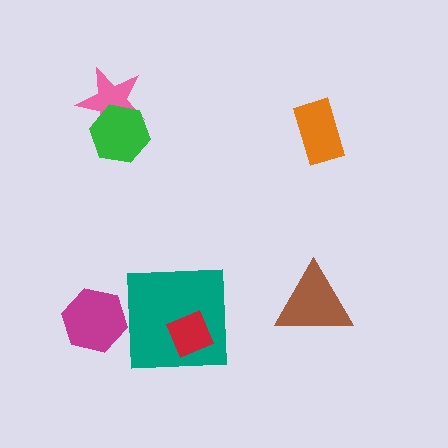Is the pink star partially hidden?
Yes, it is partially covered by another shape.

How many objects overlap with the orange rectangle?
0 objects overlap with the orange rectangle.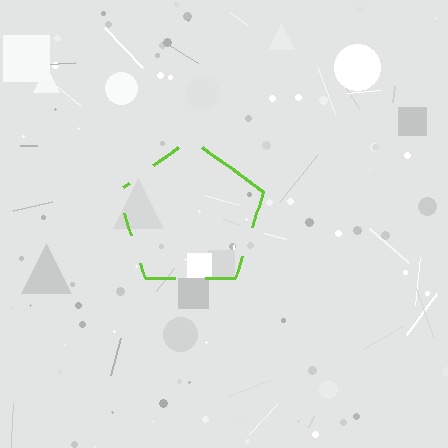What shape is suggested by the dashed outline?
The dashed outline suggests a pentagon.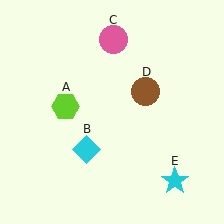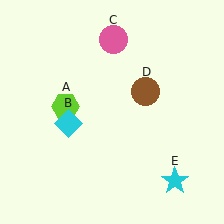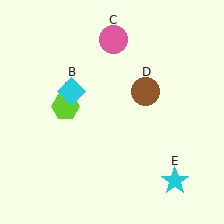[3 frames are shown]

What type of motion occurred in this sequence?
The cyan diamond (object B) rotated clockwise around the center of the scene.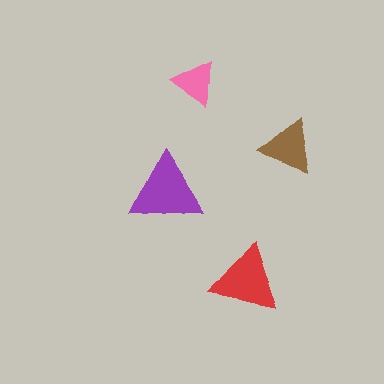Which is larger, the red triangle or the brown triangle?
The red one.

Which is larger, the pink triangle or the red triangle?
The red one.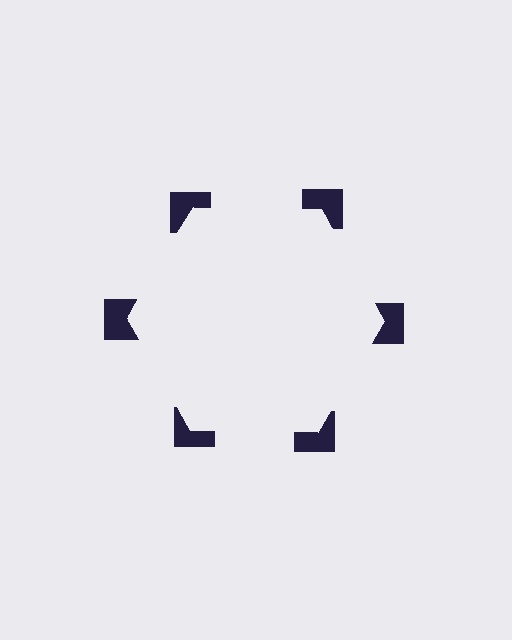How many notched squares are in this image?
There are 6 — one at each vertex of the illusory hexagon.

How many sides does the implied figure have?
6 sides.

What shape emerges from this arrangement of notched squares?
An illusory hexagon — its edges are inferred from the aligned wedge cuts in the notched squares, not physically drawn.